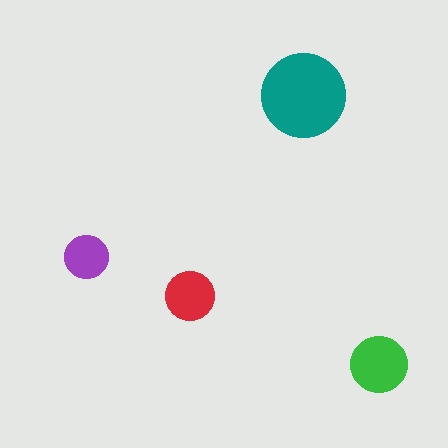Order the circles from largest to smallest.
the teal one, the green one, the red one, the purple one.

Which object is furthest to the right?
The green circle is rightmost.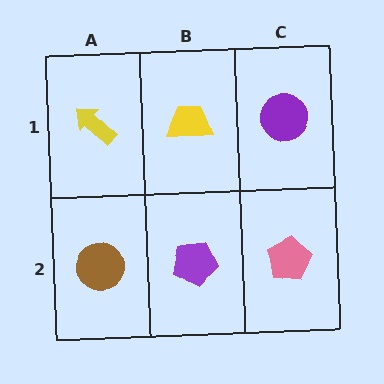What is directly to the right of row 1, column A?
A yellow trapezoid.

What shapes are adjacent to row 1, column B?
A purple pentagon (row 2, column B), a yellow arrow (row 1, column A), a purple circle (row 1, column C).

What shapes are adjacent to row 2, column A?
A yellow arrow (row 1, column A), a purple pentagon (row 2, column B).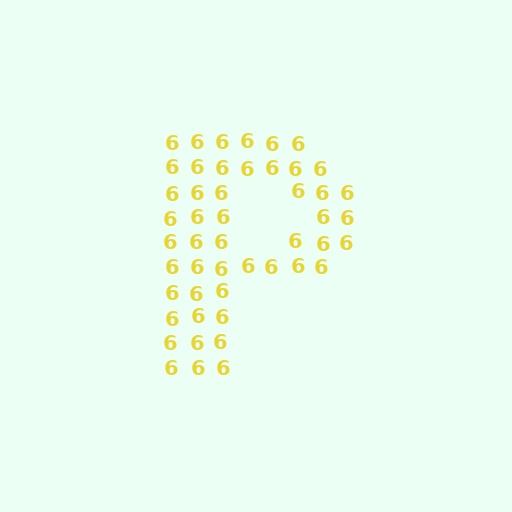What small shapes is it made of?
It is made of small digit 6's.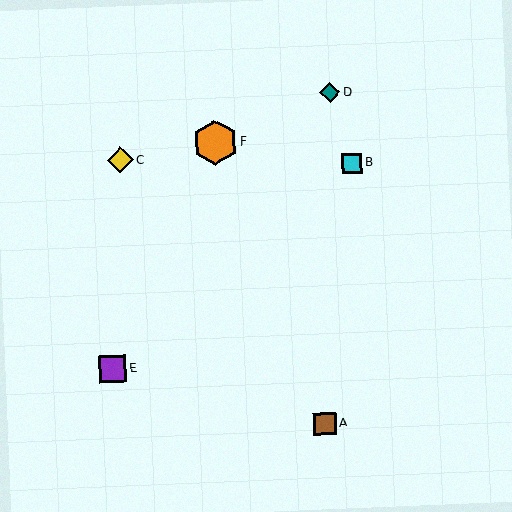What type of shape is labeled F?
Shape F is an orange hexagon.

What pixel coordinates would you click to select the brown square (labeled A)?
Click at (325, 423) to select the brown square A.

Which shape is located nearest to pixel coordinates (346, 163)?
The cyan square (labeled B) at (352, 163) is nearest to that location.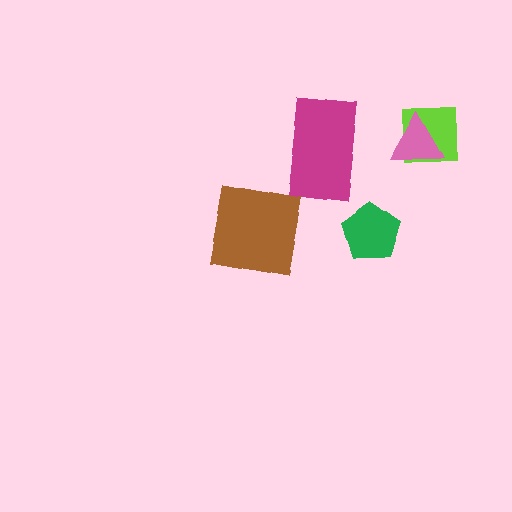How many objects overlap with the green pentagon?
0 objects overlap with the green pentagon.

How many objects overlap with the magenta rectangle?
0 objects overlap with the magenta rectangle.